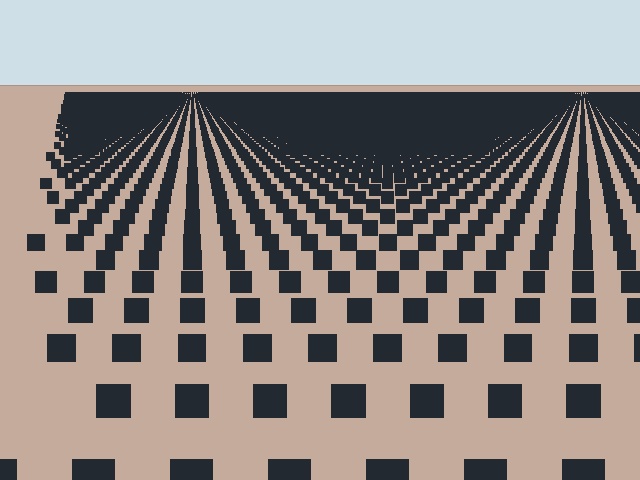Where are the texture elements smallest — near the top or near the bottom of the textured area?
Near the top.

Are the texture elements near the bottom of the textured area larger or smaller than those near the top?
Larger. Near the bottom, elements are closer to the viewer and appear at a bigger on-screen size.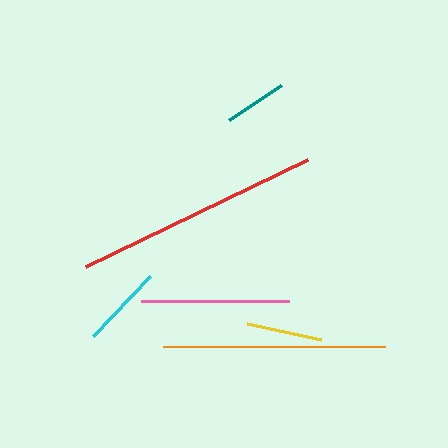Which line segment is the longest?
The red line is the longest at approximately 247 pixels.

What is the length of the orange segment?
The orange segment is approximately 222 pixels long.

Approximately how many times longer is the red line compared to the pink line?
The red line is approximately 1.7 times the length of the pink line.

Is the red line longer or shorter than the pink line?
The red line is longer than the pink line.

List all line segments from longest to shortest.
From longest to shortest: red, orange, pink, cyan, yellow, teal.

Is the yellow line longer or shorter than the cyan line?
The cyan line is longer than the yellow line.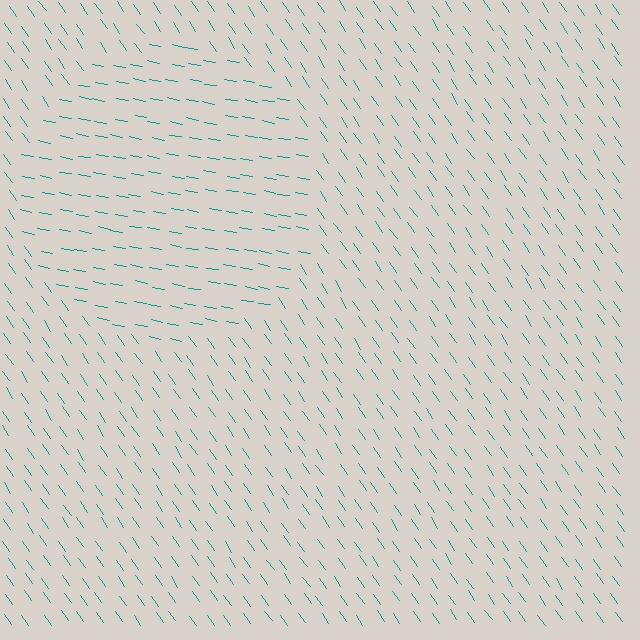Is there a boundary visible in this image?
Yes, there is a texture boundary formed by a change in line orientation.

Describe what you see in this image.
The image is filled with small teal line segments. A circle region in the image has lines oriented differently from the surrounding lines, creating a visible texture boundary.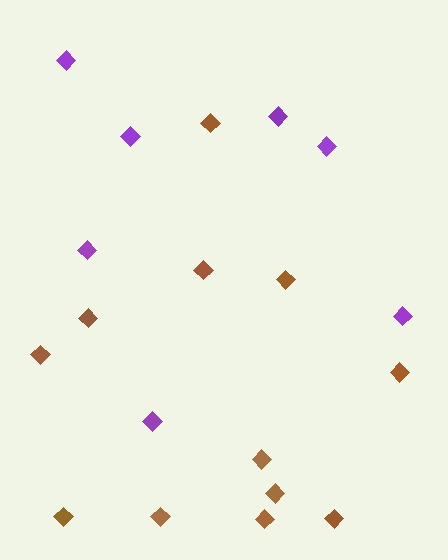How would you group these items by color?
There are 2 groups: one group of purple diamonds (7) and one group of brown diamonds (12).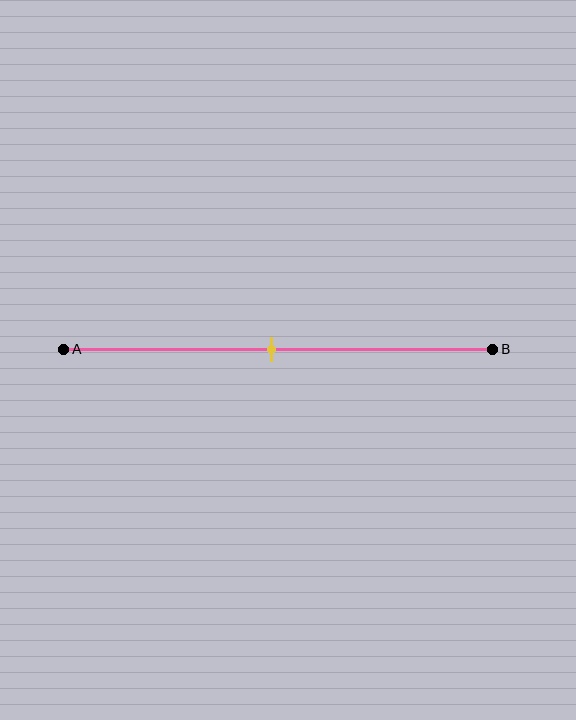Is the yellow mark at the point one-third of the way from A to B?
No, the mark is at about 50% from A, not at the 33% one-third point.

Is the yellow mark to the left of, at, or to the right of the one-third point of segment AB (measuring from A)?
The yellow mark is to the right of the one-third point of segment AB.